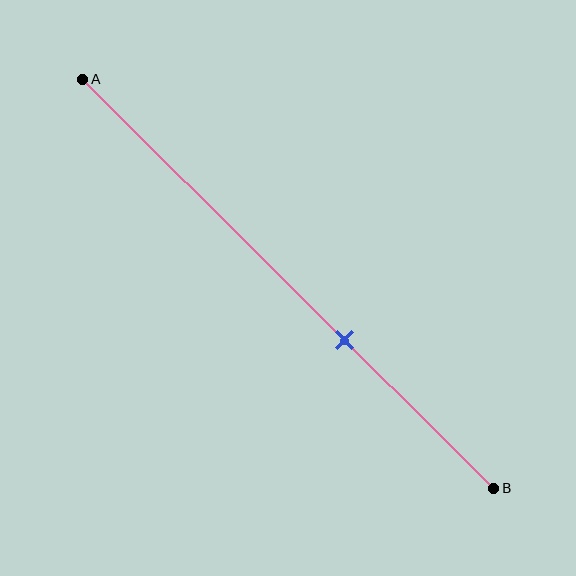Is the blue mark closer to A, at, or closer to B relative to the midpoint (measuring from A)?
The blue mark is closer to point B than the midpoint of segment AB.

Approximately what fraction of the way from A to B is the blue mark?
The blue mark is approximately 65% of the way from A to B.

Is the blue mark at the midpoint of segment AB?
No, the mark is at about 65% from A, not at the 50% midpoint.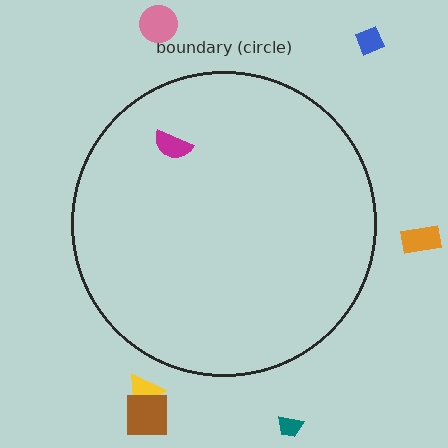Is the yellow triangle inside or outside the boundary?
Outside.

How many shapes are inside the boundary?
1 inside, 6 outside.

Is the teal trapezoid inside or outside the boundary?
Outside.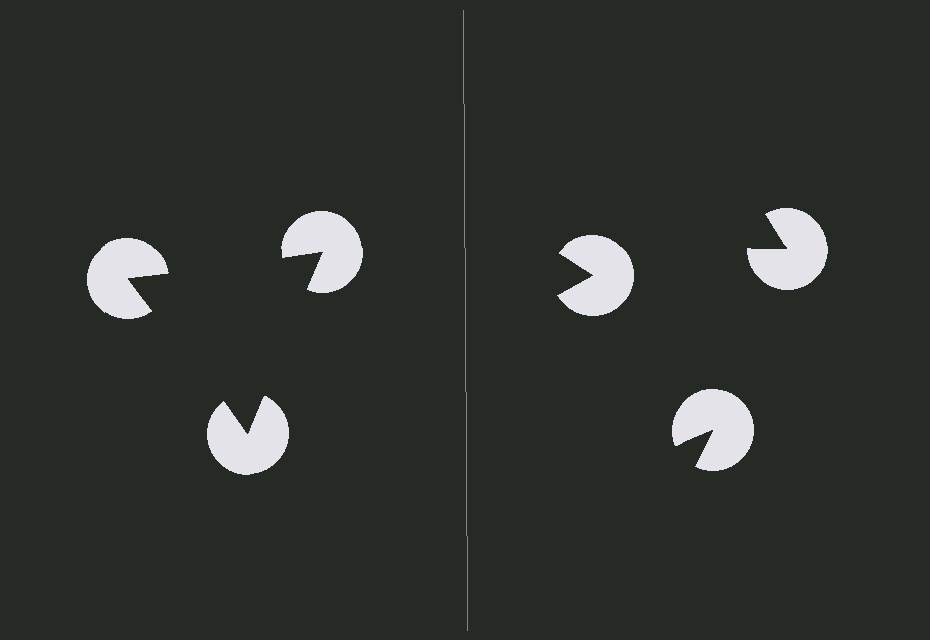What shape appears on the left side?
An illusory triangle.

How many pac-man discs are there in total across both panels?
6 — 3 on each side.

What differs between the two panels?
The pac-man discs are positioned identically on both sides; only the wedge orientations differ. On the left they align to a triangle; on the right they are misaligned.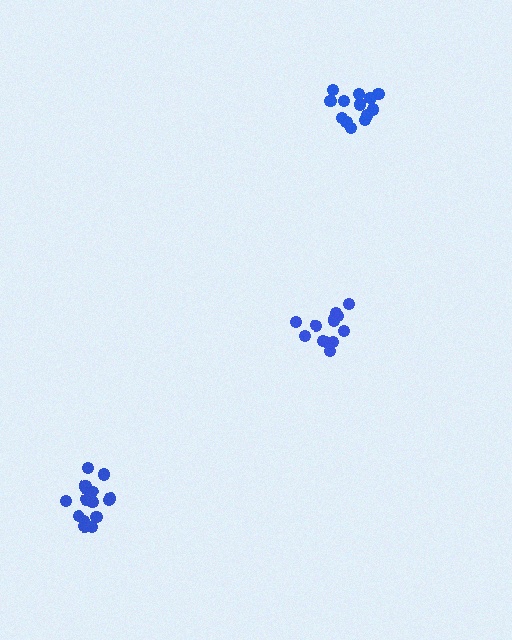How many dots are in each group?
Group 1: 13 dots, Group 2: 13 dots, Group 3: 15 dots (41 total).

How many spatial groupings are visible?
There are 3 spatial groupings.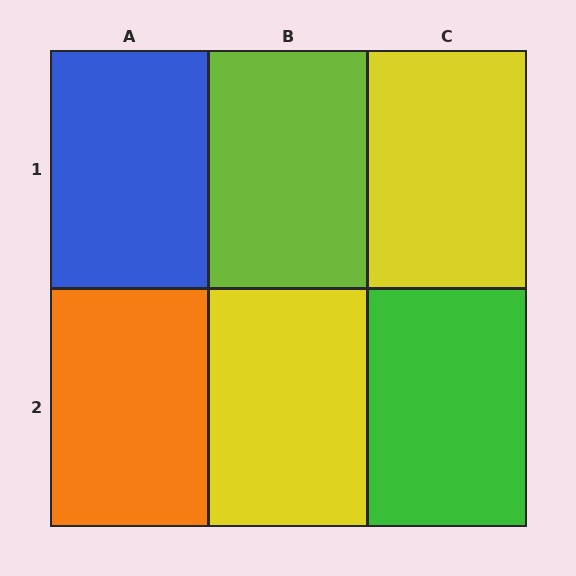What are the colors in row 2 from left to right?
Orange, yellow, green.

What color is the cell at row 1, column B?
Lime.